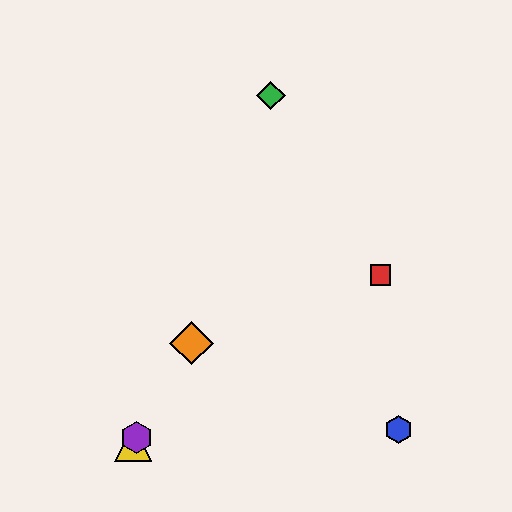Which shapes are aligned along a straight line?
The yellow triangle, the purple hexagon, the orange diamond are aligned along a straight line.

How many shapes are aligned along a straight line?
3 shapes (the yellow triangle, the purple hexagon, the orange diamond) are aligned along a straight line.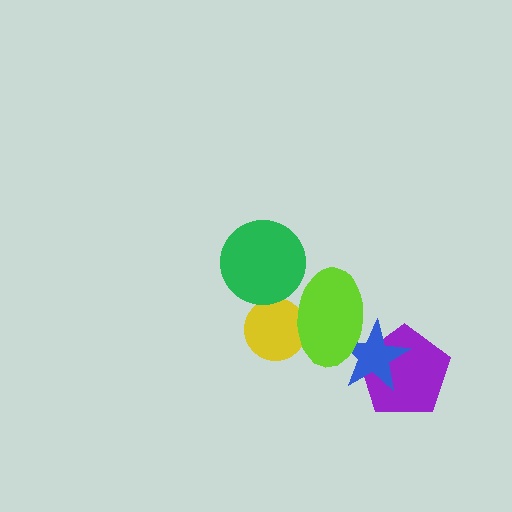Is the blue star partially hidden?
Yes, it is partially covered by another shape.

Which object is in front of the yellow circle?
The lime ellipse is in front of the yellow circle.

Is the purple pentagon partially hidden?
Yes, it is partially covered by another shape.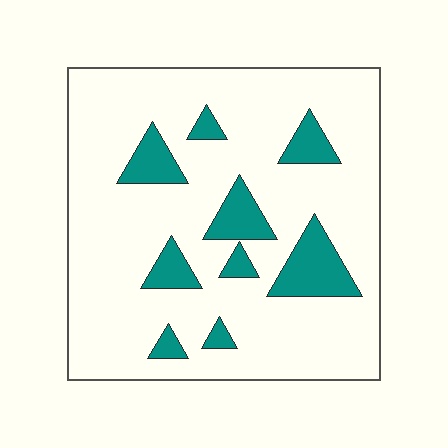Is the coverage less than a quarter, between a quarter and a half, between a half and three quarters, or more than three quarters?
Less than a quarter.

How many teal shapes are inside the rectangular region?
9.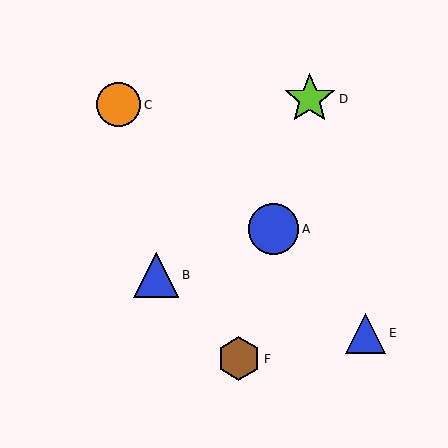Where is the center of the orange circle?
The center of the orange circle is at (119, 105).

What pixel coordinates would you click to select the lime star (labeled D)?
Click at (310, 99) to select the lime star D.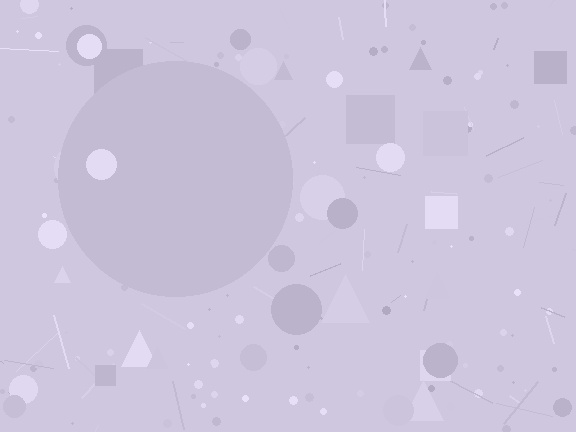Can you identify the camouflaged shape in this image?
The camouflaged shape is a circle.